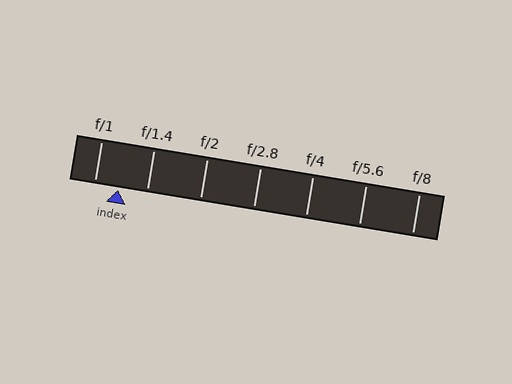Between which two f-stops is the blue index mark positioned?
The index mark is between f/1 and f/1.4.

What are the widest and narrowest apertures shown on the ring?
The widest aperture shown is f/1 and the narrowest is f/8.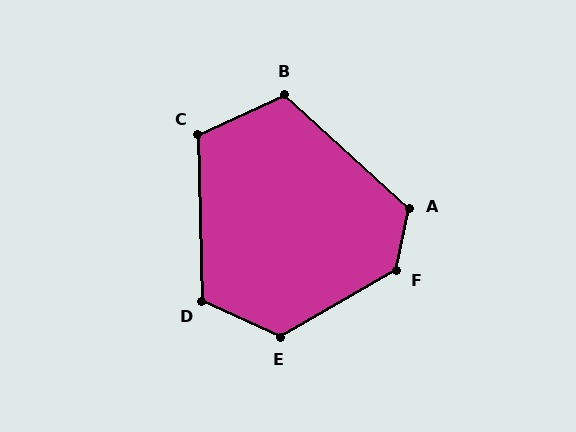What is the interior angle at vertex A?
Approximately 121 degrees (obtuse).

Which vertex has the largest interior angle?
F, at approximately 131 degrees.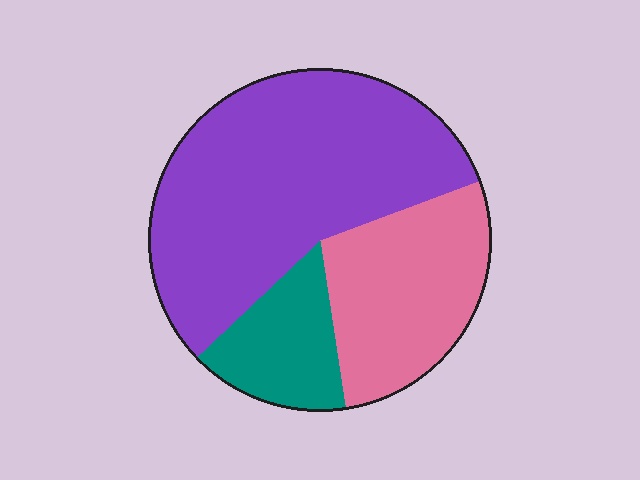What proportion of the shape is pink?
Pink takes up about one quarter (1/4) of the shape.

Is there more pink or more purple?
Purple.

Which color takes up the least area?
Teal, at roughly 15%.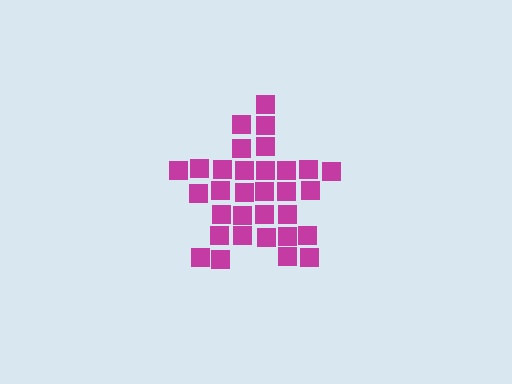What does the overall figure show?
The overall figure shows a star.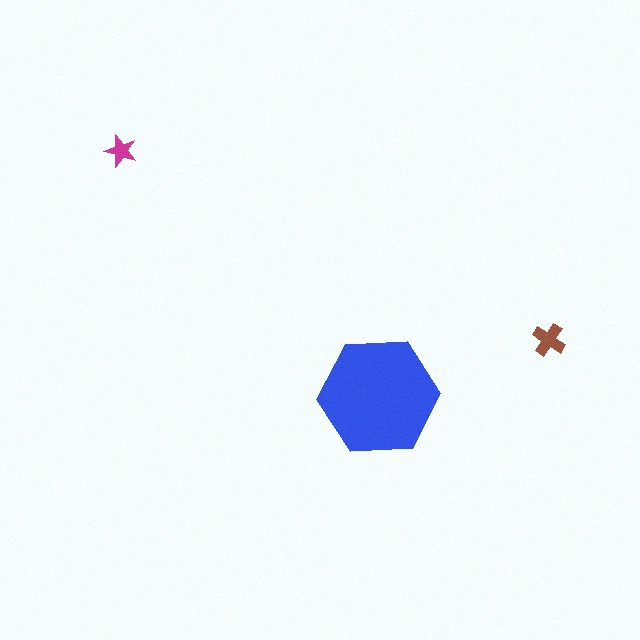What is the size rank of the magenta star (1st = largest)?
3rd.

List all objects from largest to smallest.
The blue hexagon, the brown cross, the magenta star.